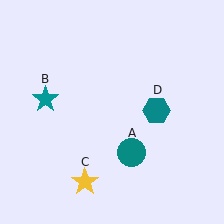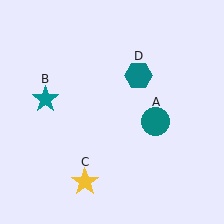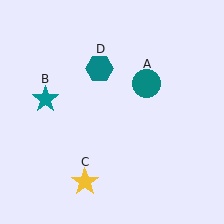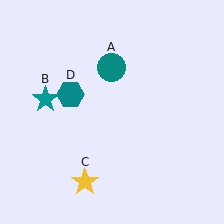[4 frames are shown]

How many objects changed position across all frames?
2 objects changed position: teal circle (object A), teal hexagon (object D).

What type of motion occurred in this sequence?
The teal circle (object A), teal hexagon (object D) rotated counterclockwise around the center of the scene.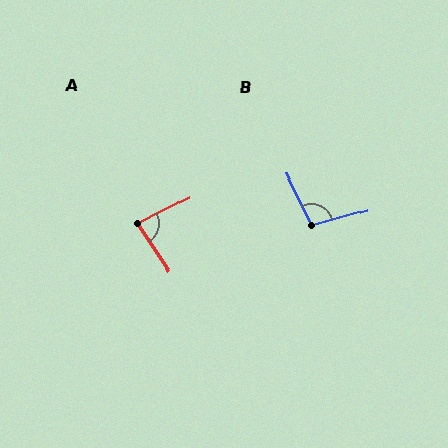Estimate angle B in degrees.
Approximately 101 degrees.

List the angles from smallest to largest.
A (83°), B (101°).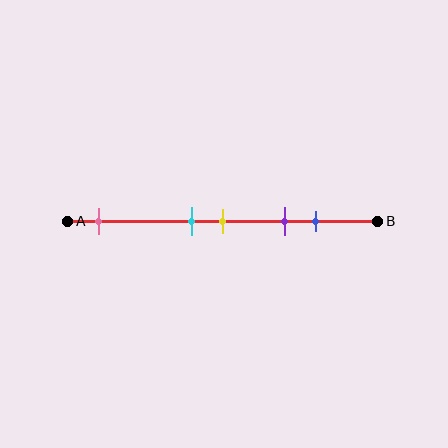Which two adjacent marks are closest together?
The cyan and yellow marks are the closest adjacent pair.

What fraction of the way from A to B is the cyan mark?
The cyan mark is approximately 40% (0.4) of the way from A to B.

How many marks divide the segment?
There are 5 marks dividing the segment.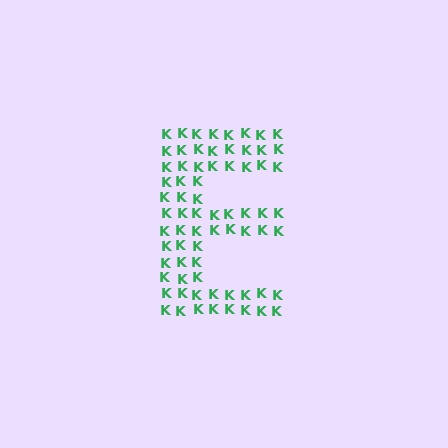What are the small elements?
The small elements are letter K's.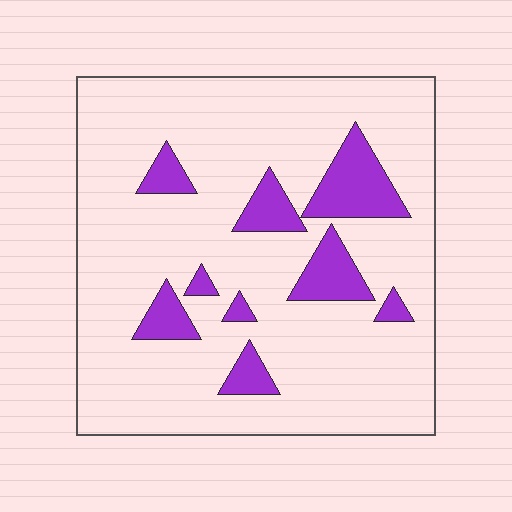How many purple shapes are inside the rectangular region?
9.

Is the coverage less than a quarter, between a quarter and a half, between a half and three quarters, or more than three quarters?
Less than a quarter.